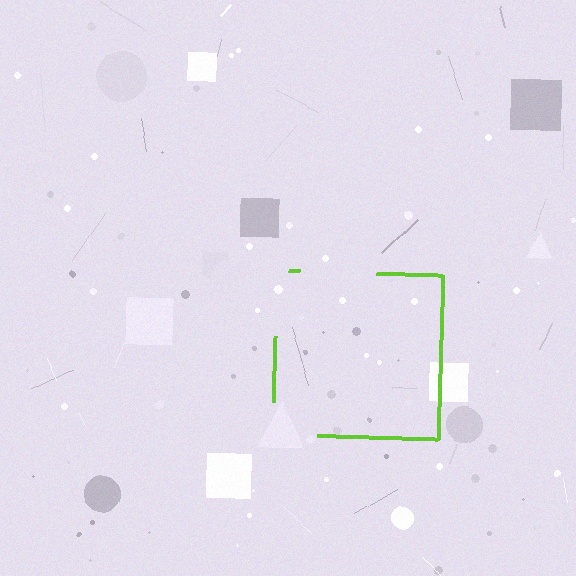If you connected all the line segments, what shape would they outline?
They would outline a square.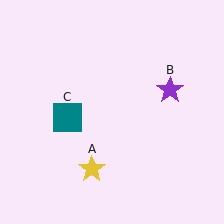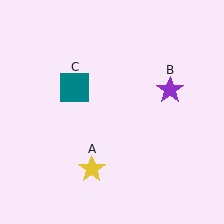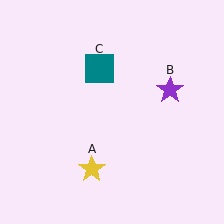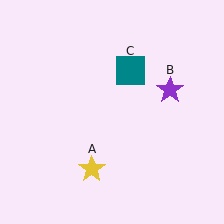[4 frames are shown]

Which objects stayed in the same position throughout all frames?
Yellow star (object A) and purple star (object B) remained stationary.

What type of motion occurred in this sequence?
The teal square (object C) rotated clockwise around the center of the scene.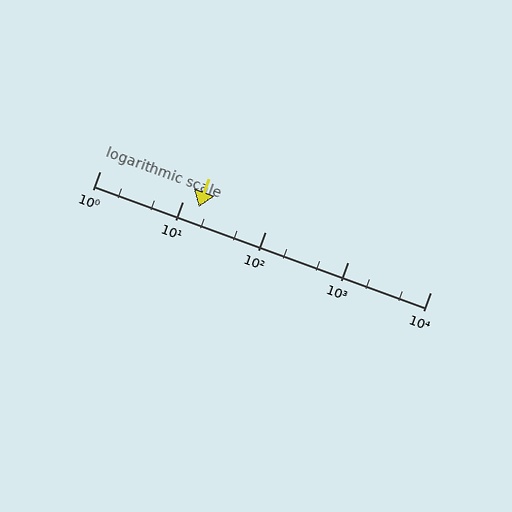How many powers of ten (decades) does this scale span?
The scale spans 4 decades, from 1 to 10000.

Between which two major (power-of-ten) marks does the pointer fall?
The pointer is between 10 and 100.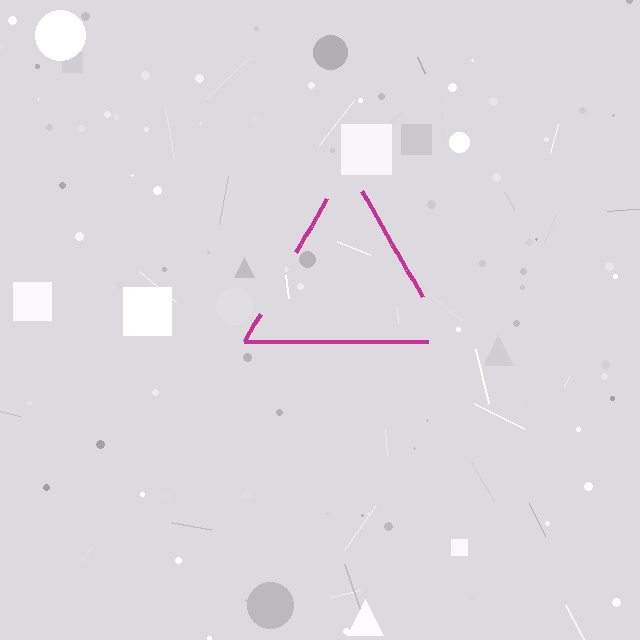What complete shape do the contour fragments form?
The contour fragments form a triangle.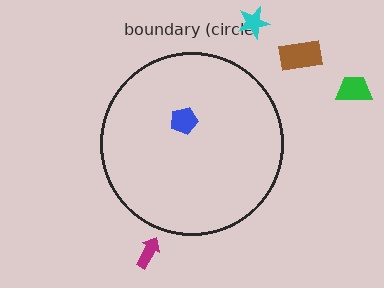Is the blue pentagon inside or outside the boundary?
Inside.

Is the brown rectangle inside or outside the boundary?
Outside.